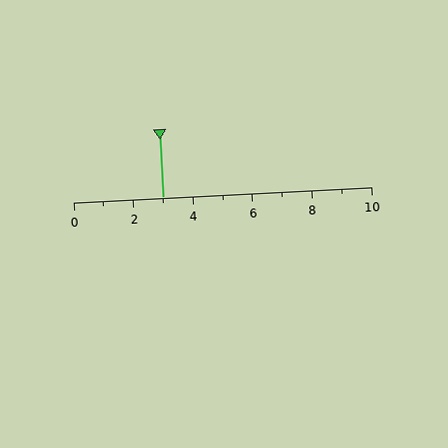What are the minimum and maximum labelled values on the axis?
The axis runs from 0 to 10.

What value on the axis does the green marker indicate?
The marker indicates approximately 3.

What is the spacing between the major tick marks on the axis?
The major ticks are spaced 2 apart.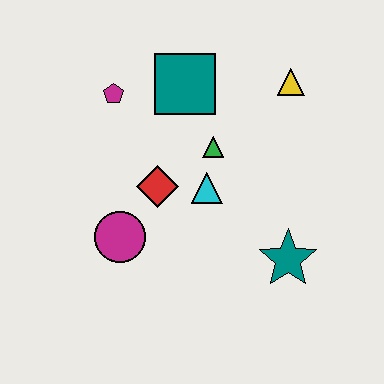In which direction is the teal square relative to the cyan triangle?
The teal square is above the cyan triangle.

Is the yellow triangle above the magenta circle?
Yes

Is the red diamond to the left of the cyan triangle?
Yes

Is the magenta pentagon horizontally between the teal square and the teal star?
No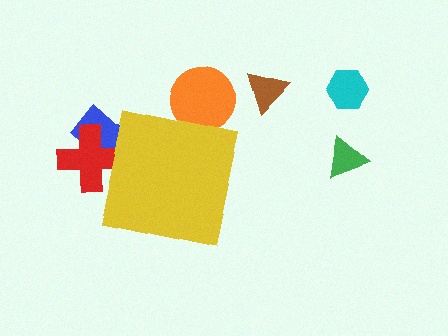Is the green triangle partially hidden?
No, the green triangle is fully visible.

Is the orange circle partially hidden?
Yes, the orange circle is partially hidden behind the yellow square.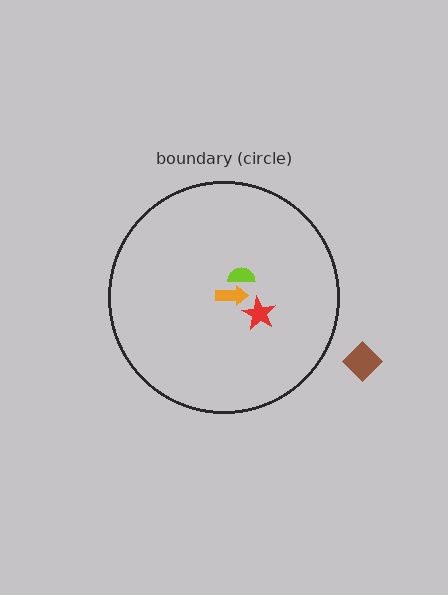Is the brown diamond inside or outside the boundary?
Outside.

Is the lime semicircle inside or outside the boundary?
Inside.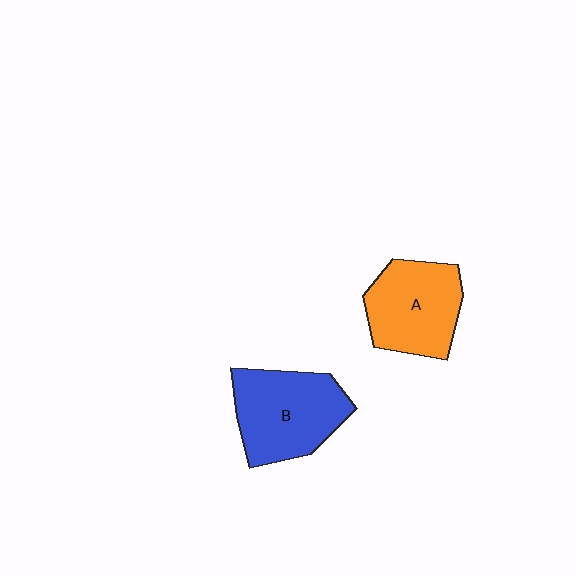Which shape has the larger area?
Shape B (blue).